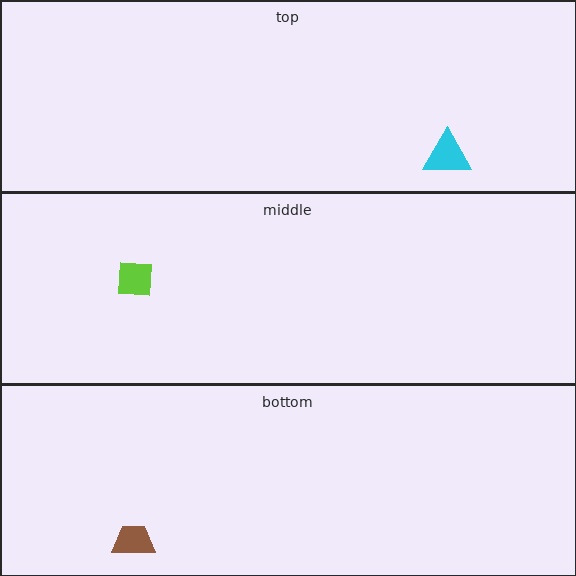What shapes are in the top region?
The cyan triangle.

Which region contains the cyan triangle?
The top region.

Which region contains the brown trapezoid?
The bottom region.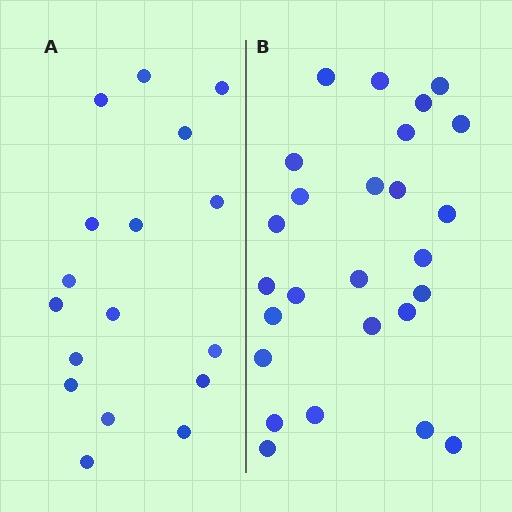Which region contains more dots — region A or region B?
Region B (the right region) has more dots.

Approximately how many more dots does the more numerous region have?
Region B has roughly 8 or so more dots than region A.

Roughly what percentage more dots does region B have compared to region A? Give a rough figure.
About 55% more.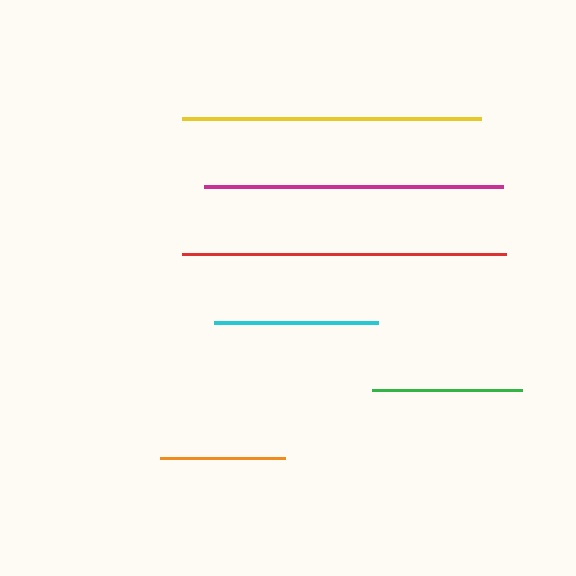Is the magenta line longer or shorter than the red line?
The red line is longer than the magenta line.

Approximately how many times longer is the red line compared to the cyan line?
The red line is approximately 2.0 times the length of the cyan line.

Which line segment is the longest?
The red line is the longest at approximately 324 pixels.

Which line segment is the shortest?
The orange line is the shortest at approximately 125 pixels.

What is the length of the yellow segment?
The yellow segment is approximately 299 pixels long.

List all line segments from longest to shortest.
From longest to shortest: red, magenta, yellow, cyan, green, orange.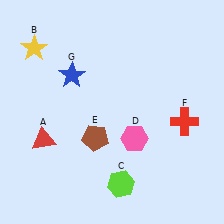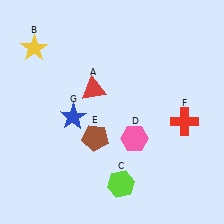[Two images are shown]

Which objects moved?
The objects that moved are: the red triangle (A), the blue star (G).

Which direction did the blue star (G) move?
The blue star (G) moved down.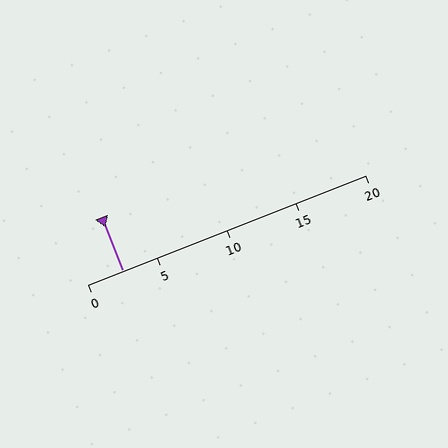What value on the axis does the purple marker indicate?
The marker indicates approximately 2.5.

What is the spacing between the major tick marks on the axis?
The major ticks are spaced 5 apart.